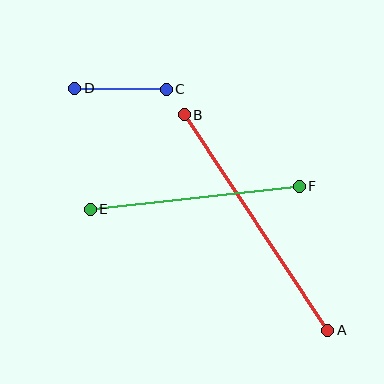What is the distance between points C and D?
The distance is approximately 91 pixels.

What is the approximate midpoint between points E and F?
The midpoint is at approximately (195, 198) pixels.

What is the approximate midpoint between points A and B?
The midpoint is at approximately (256, 223) pixels.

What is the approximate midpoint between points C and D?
The midpoint is at approximately (120, 89) pixels.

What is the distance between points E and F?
The distance is approximately 210 pixels.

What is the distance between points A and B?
The distance is approximately 259 pixels.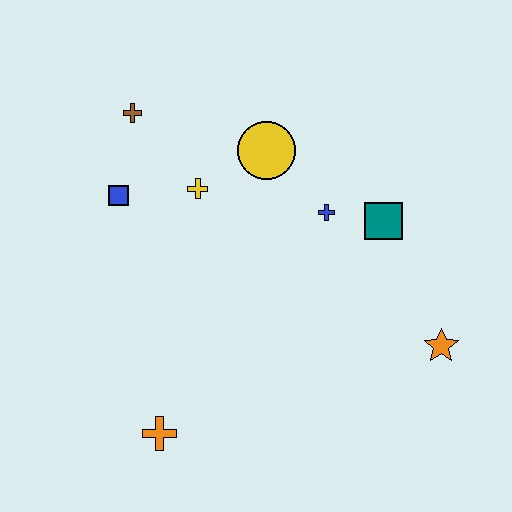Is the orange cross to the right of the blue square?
Yes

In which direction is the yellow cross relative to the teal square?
The yellow cross is to the left of the teal square.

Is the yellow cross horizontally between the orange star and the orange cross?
Yes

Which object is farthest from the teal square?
The orange cross is farthest from the teal square.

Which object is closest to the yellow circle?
The yellow cross is closest to the yellow circle.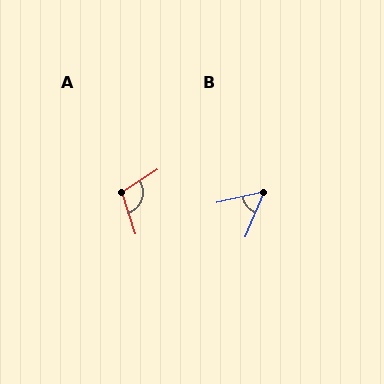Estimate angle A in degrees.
Approximately 106 degrees.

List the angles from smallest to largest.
B (55°), A (106°).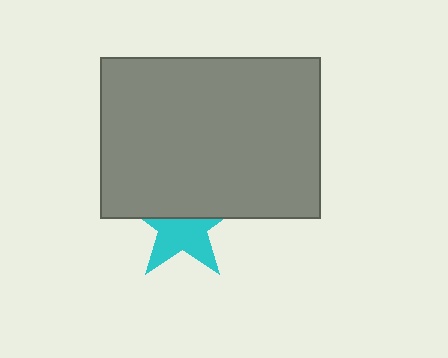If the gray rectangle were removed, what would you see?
You would see the complete cyan star.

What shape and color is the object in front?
The object in front is a gray rectangle.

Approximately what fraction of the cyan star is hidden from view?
Roughly 48% of the cyan star is hidden behind the gray rectangle.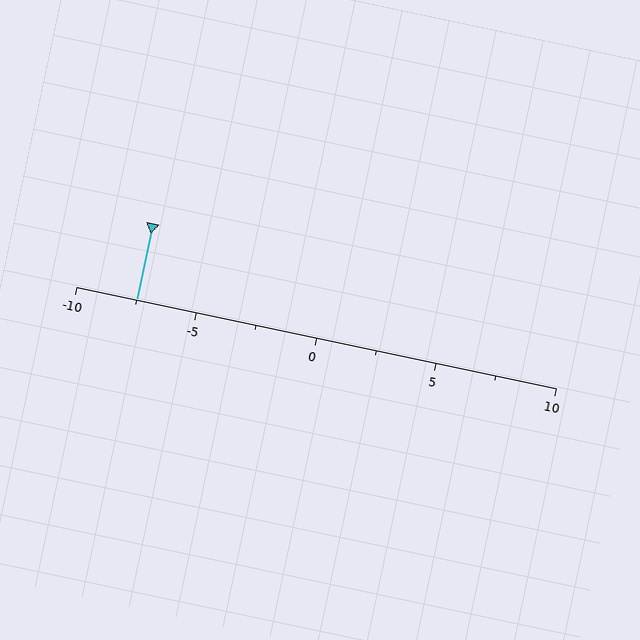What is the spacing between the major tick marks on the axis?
The major ticks are spaced 5 apart.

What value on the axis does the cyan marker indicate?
The marker indicates approximately -7.5.